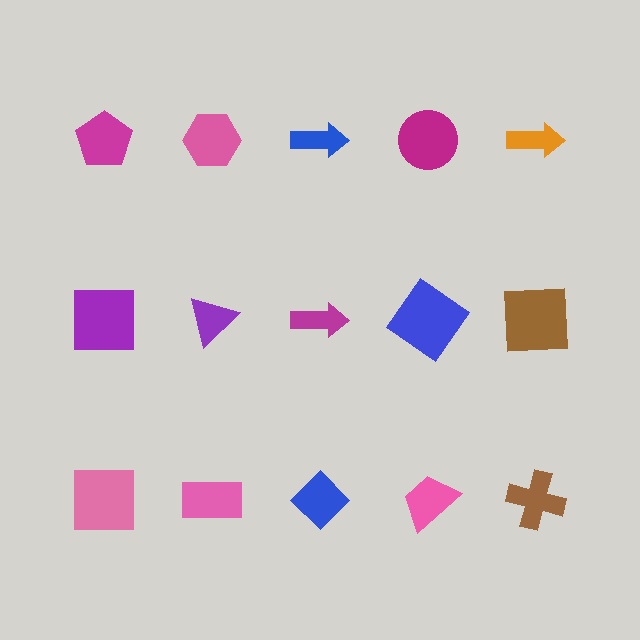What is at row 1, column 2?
A pink hexagon.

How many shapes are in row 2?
5 shapes.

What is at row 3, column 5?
A brown cross.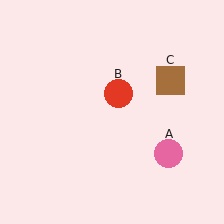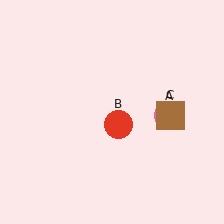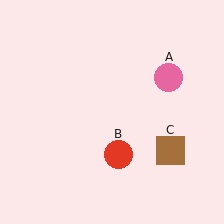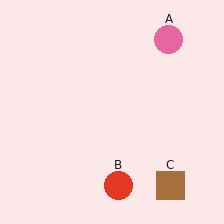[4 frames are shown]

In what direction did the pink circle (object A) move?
The pink circle (object A) moved up.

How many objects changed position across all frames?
3 objects changed position: pink circle (object A), red circle (object B), brown square (object C).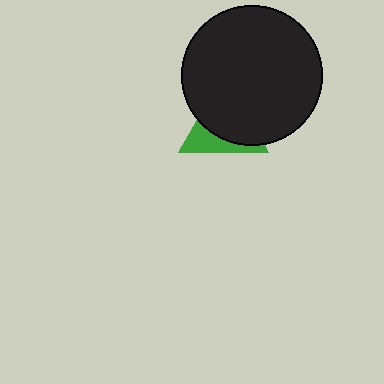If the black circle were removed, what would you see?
You would see the complete green triangle.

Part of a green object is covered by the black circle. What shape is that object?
It is a triangle.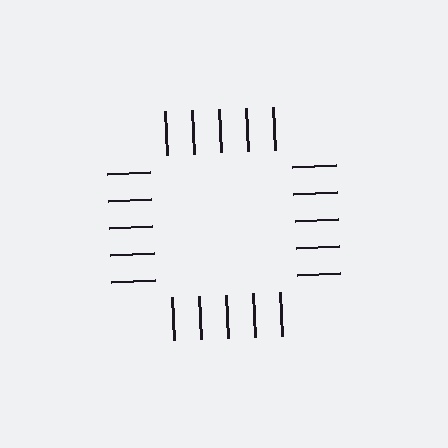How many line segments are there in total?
20 — 5 along each of the 4 edges.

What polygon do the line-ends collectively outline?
An illusory square — the line segments terminate on its edges but no continuous stroke is drawn.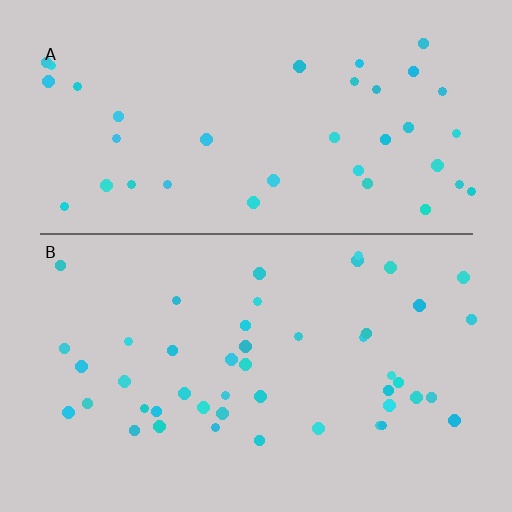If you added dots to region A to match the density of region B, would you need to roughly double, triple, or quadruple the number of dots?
Approximately double.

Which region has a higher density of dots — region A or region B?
B (the bottom).